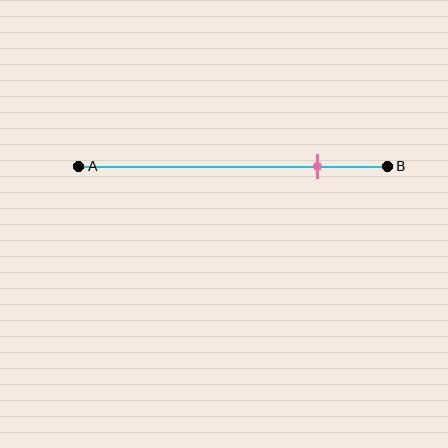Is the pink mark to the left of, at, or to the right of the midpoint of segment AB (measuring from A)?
The pink mark is to the right of the midpoint of segment AB.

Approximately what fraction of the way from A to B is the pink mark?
The pink mark is approximately 75% of the way from A to B.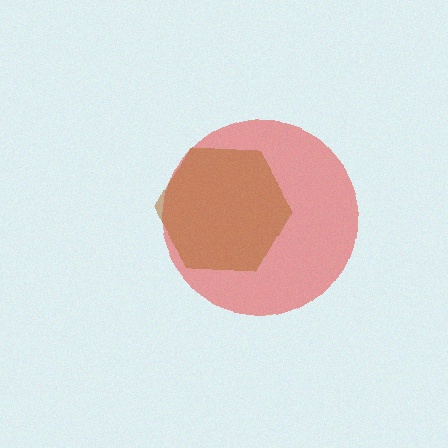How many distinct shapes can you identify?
There are 2 distinct shapes: a red circle, a brown hexagon.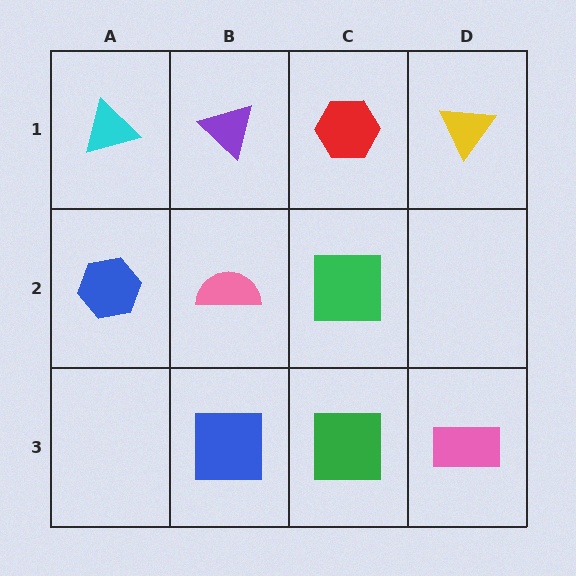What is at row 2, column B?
A pink semicircle.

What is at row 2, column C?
A green square.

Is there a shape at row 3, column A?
No, that cell is empty.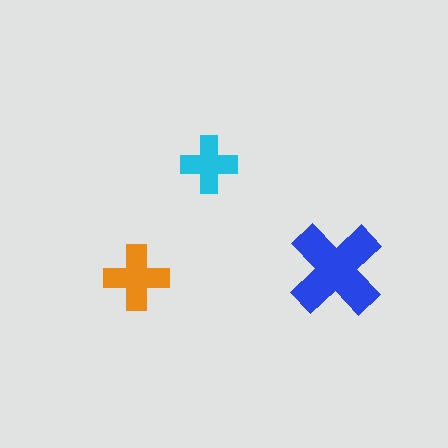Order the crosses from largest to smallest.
the blue one, the orange one, the cyan one.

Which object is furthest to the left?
The orange cross is leftmost.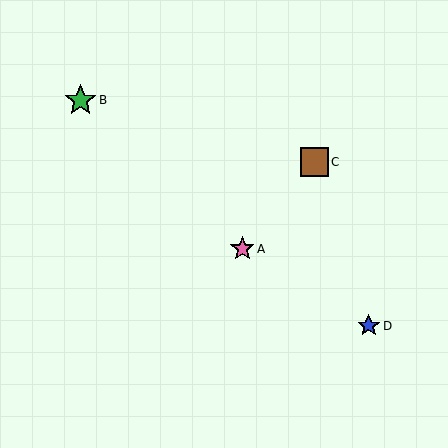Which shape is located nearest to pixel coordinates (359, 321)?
The blue star (labeled D) at (369, 326) is nearest to that location.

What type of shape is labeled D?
Shape D is a blue star.